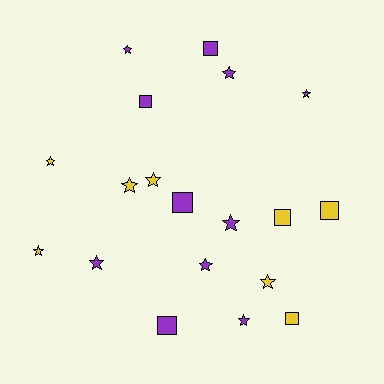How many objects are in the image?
There are 19 objects.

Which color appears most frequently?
Purple, with 11 objects.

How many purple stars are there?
There are 7 purple stars.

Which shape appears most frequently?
Star, with 12 objects.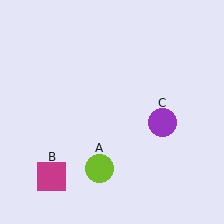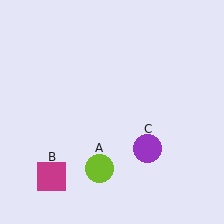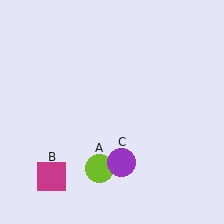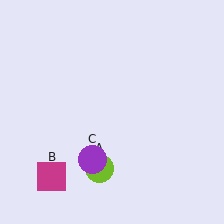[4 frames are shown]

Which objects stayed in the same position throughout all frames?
Lime circle (object A) and magenta square (object B) remained stationary.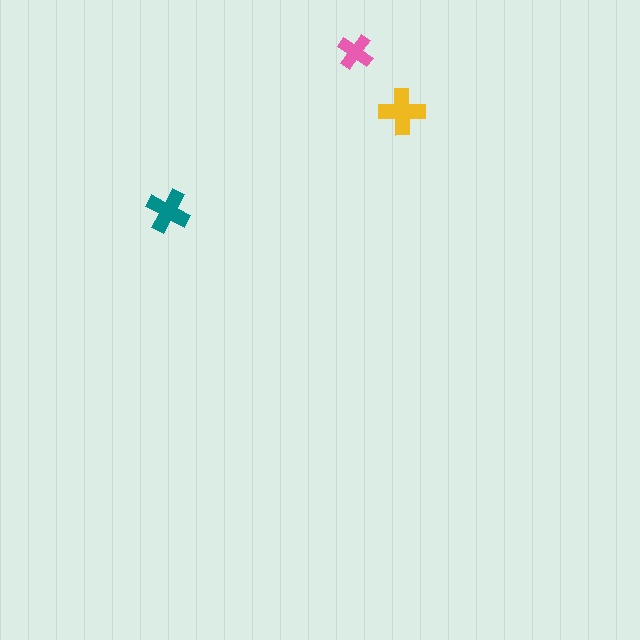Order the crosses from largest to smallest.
the yellow one, the teal one, the pink one.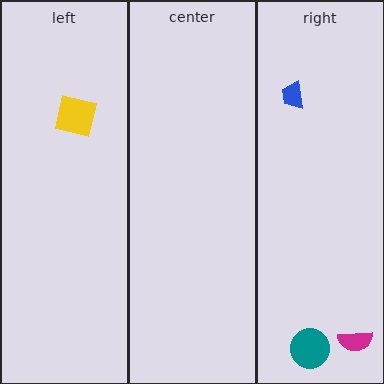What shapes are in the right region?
The magenta semicircle, the blue trapezoid, the teal circle.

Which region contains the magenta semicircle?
The right region.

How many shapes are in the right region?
3.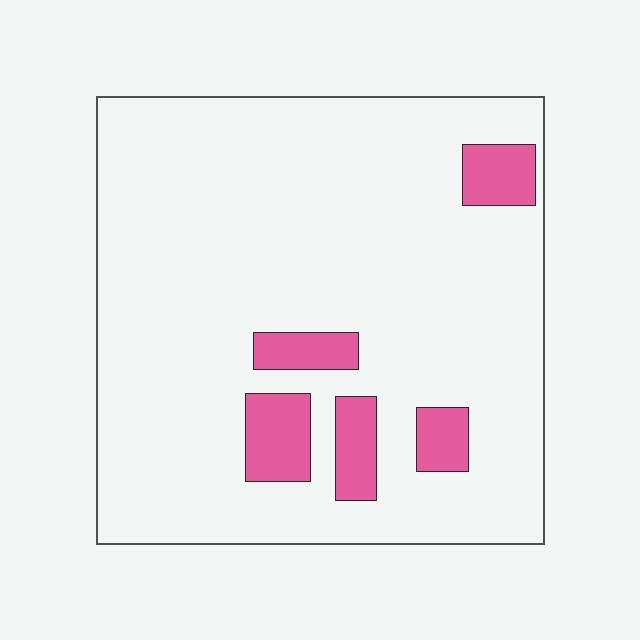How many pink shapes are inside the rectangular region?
5.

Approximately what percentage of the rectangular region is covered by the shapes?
Approximately 10%.